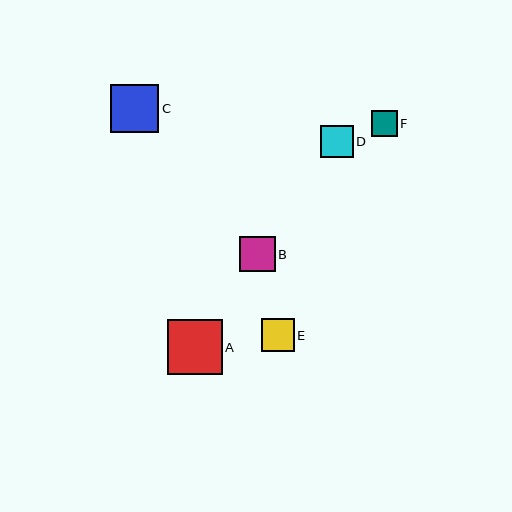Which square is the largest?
Square A is the largest with a size of approximately 55 pixels.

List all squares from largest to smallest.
From largest to smallest: A, C, B, E, D, F.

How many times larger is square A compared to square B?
Square A is approximately 1.5 times the size of square B.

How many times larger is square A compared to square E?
Square A is approximately 1.7 times the size of square E.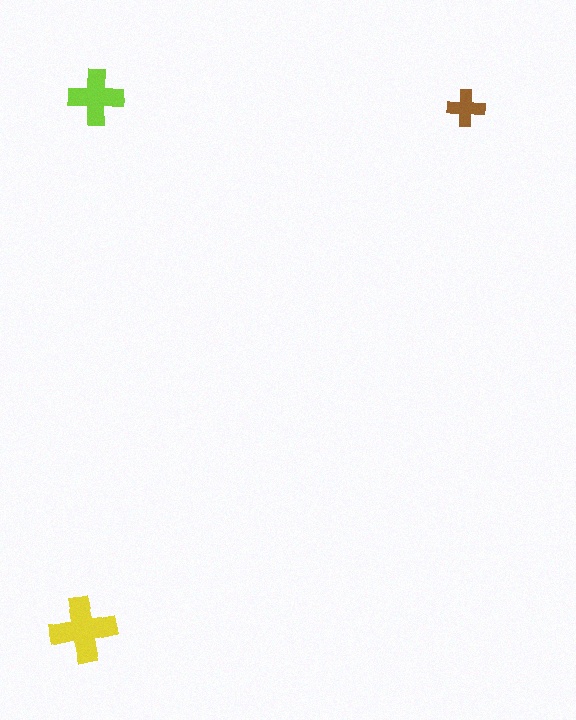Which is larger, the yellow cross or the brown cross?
The yellow one.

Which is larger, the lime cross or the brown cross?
The lime one.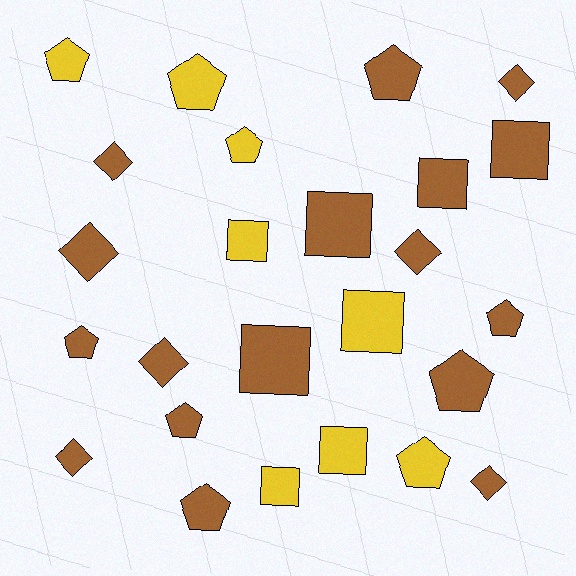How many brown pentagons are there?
There are 6 brown pentagons.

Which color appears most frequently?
Brown, with 17 objects.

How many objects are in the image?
There are 25 objects.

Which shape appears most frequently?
Pentagon, with 10 objects.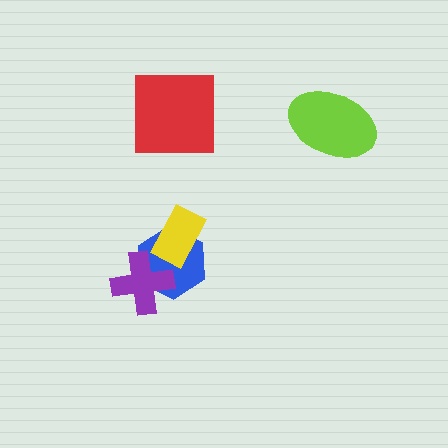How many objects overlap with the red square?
0 objects overlap with the red square.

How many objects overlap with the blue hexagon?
2 objects overlap with the blue hexagon.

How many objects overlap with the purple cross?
1 object overlaps with the purple cross.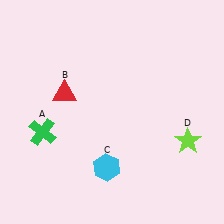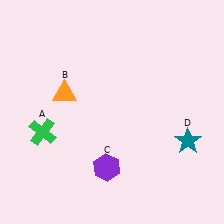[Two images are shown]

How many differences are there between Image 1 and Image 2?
There are 3 differences between the two images.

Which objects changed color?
B changed from red to orange. C changed from cyan to purple. D changed from lime to teal.